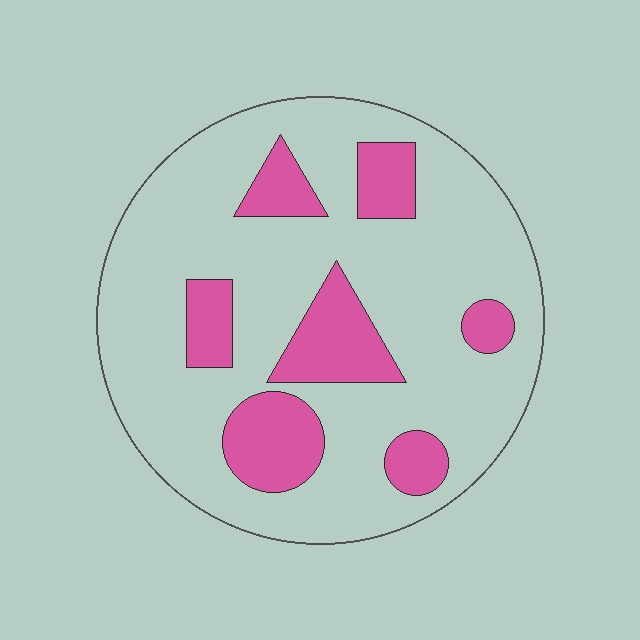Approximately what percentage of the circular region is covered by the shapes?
Approximately 20%.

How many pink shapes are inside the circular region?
7.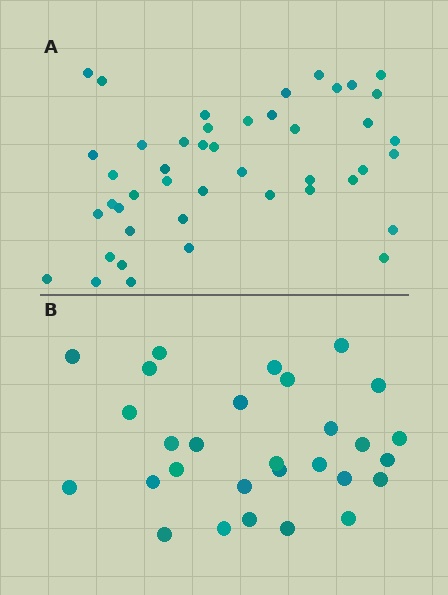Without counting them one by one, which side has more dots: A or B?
Region A (the top region) has more dots.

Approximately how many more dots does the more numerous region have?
Region A has approximately 15 more dots than region B.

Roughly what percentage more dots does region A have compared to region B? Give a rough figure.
About 55% more.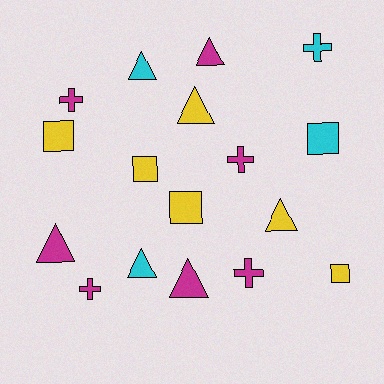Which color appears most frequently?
Magenta, with 7 objects.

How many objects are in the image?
There are 17 objects.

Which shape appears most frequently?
Triangle, with 7 objects.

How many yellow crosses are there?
There are no yellow crosses.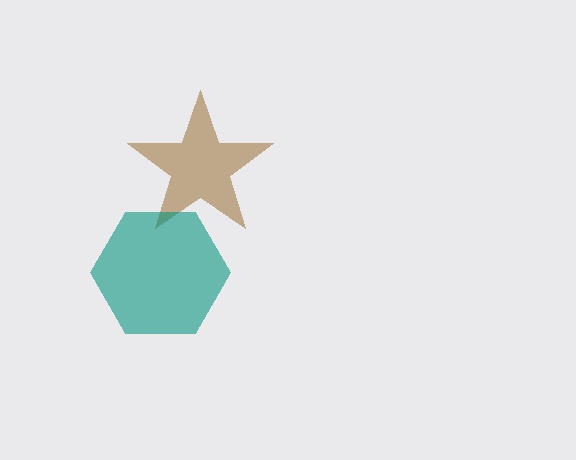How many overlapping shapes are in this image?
There are 2 overlapping shapes in the image.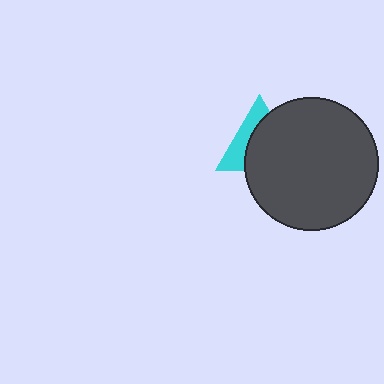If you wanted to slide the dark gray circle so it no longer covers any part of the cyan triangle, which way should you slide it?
Slide it toward the lower-right — that is the most direct way to separate the two shapes.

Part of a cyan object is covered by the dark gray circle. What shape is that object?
It is a triangle.